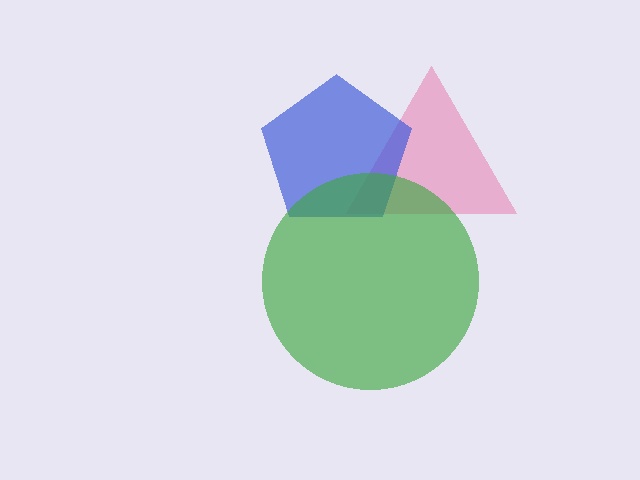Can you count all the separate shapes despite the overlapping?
Yes, there are 3 separate shapes.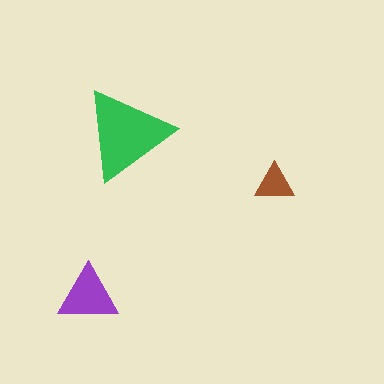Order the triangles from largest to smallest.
the green one, the purple one, the brown one.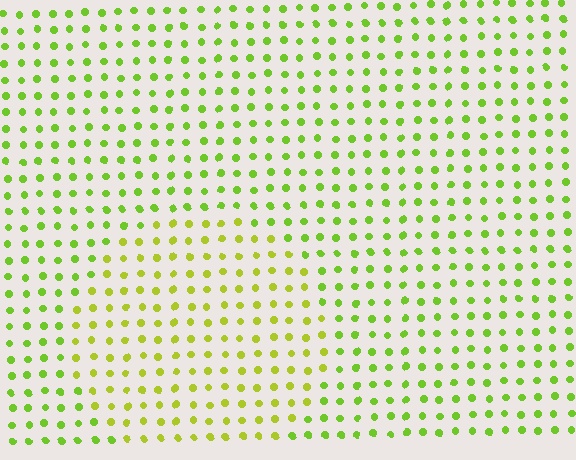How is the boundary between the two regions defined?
The boundary is defined purely by a slight shift in hue (about 23 degrees). Spacing, size, and orientation are identical on both sides.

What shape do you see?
I see a circle.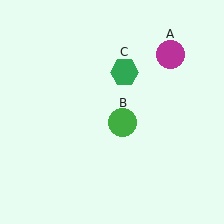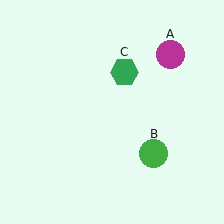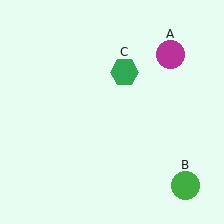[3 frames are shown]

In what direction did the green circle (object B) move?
The green circle (object B) moved down and to the right.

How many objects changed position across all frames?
1 object changed position: green circle (object B).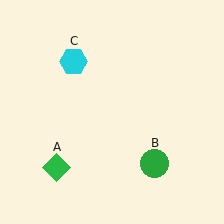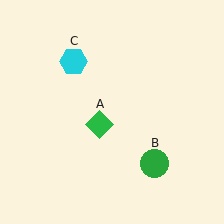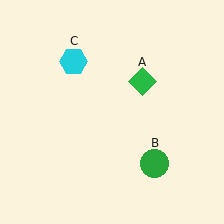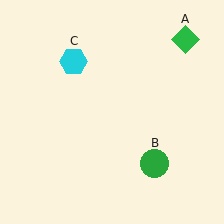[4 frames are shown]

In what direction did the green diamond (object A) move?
The green diamond (object A) moved up and to the right.